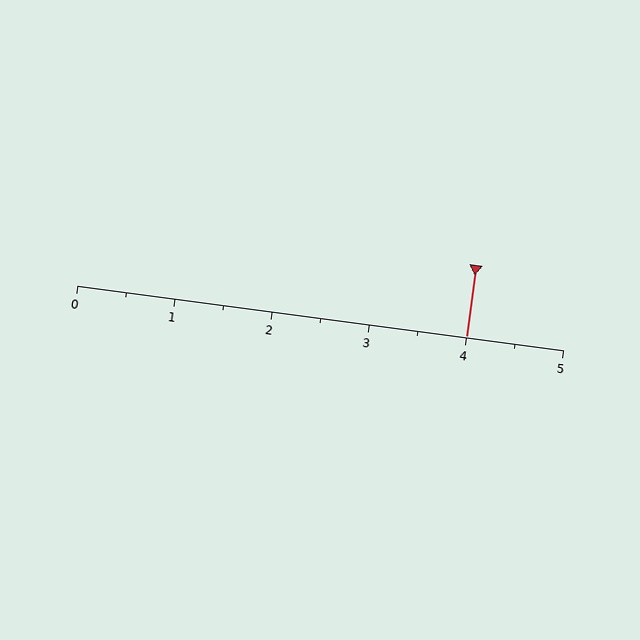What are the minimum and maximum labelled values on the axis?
The axis runs from 0 to 5.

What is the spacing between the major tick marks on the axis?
The major ticks are spaced 1 apart.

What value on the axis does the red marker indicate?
The marker indicates approximately 4.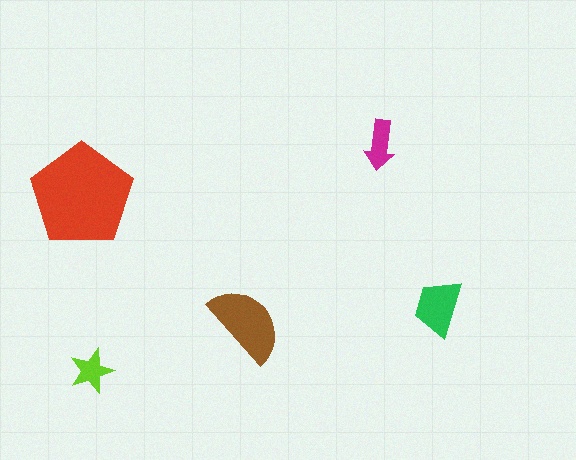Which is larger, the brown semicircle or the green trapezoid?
The brown semicircle.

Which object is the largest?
The red pentagon.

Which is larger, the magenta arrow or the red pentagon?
The red pentagon.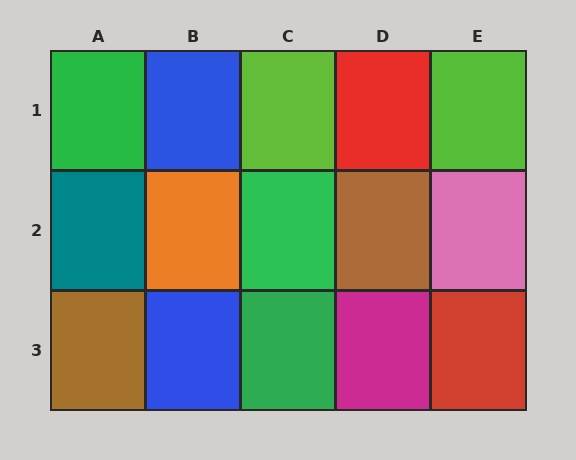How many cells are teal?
1 cell is teal.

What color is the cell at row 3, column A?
Brown.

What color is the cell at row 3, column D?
Magenta.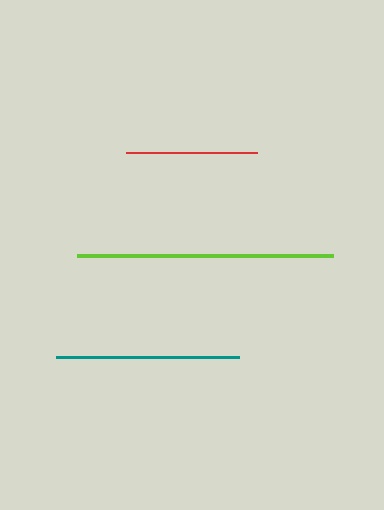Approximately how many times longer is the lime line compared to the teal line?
The lime line is approximately 1.4 times the length of the teal line.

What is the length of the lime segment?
The lime segment is approximately 255 pixels long.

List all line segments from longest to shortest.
From longest to shortest: lime, teal, red.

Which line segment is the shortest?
The red line is the shortest at approximately 131 pixels.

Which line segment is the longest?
The lime line is the longest at approximately 255 pixels.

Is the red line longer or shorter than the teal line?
The teal line is longer than the red line.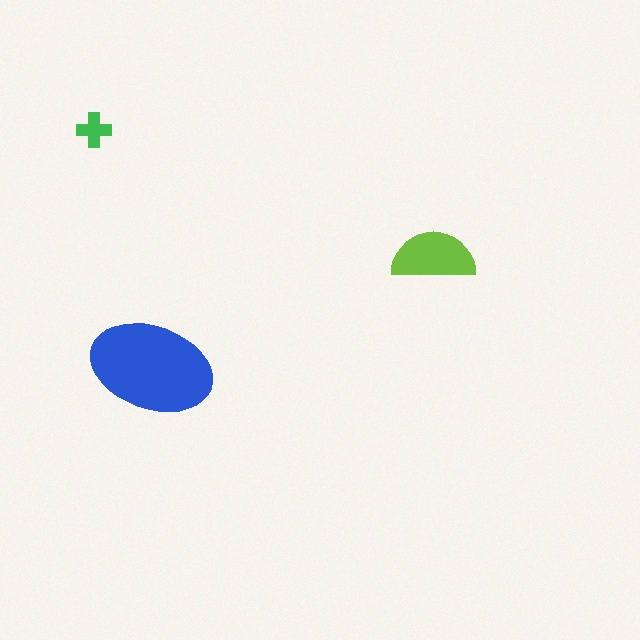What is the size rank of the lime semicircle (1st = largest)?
2nd.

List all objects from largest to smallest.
The blue ellipse, the lime semicircle, the green cross.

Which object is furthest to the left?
The green cross is leftmost.